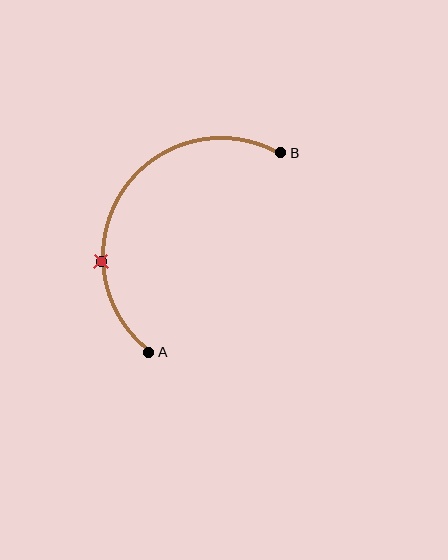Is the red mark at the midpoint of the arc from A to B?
No. The red mark lies on the arc but is closer to endpoint A. The arc midpoint would be at the point on the curve equidistant along the arc from both A and B.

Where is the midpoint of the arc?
The arc midpoint is the point on the curve farthest from the straight line joining A and B. It sits to the left of that line.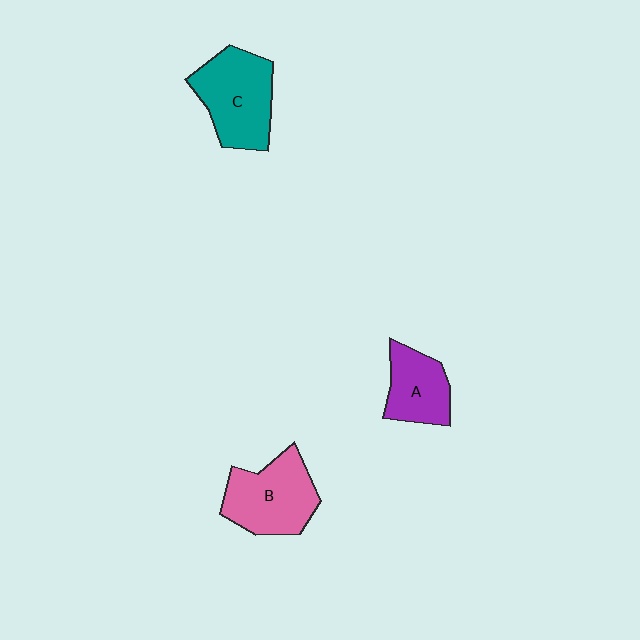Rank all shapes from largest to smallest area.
From largest to smallest: C (teal), B (pink), A (purple).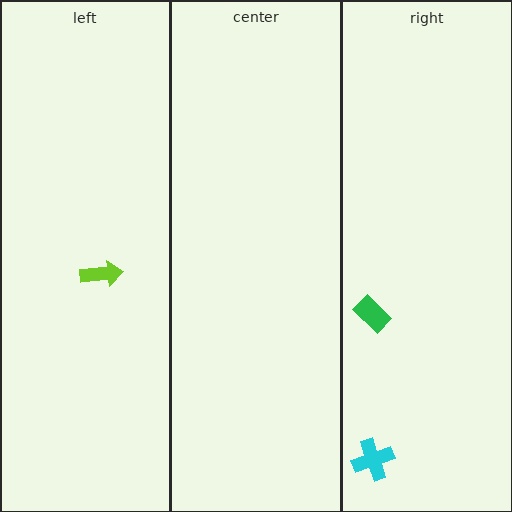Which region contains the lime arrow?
The left region.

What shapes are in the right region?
The green rectangle, the cyan cross.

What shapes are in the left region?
The lime arrow.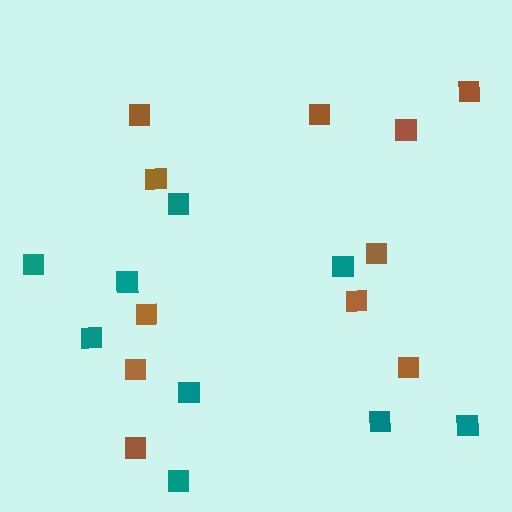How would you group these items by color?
There are 2 groups: one group of teal squares (9) and one group of brown squares (11).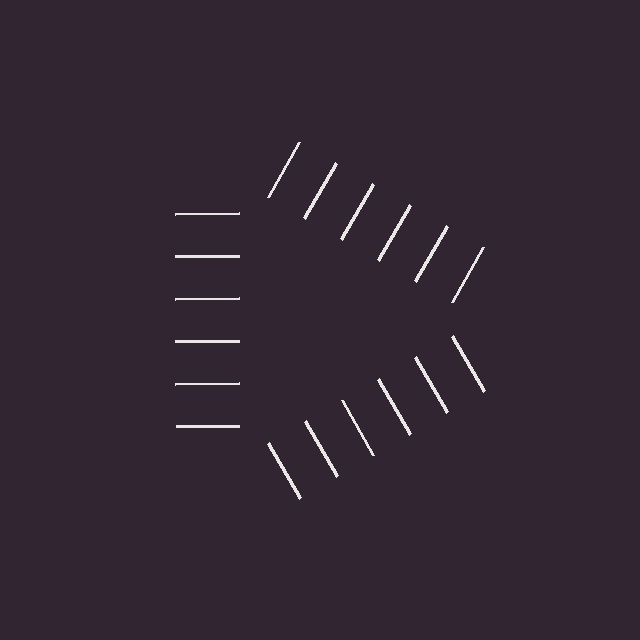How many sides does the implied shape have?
3 sides — the line-ends trace a triangle.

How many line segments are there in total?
18 — 6 along each of the 3 edges.